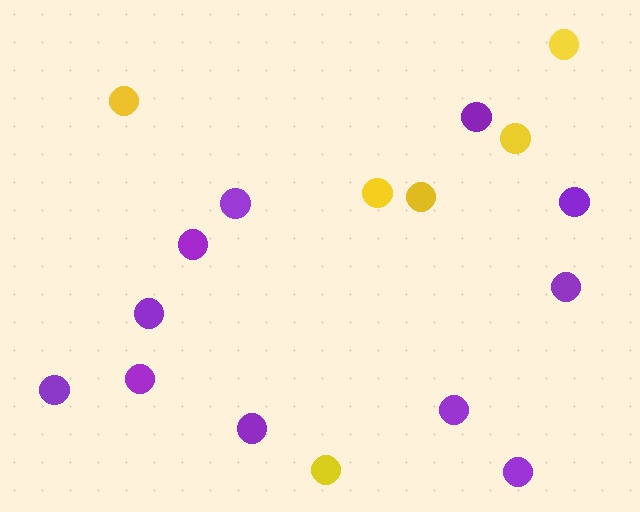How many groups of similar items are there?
There are 2 groups: one group of purple circles (11) and one group of yellow circles (6).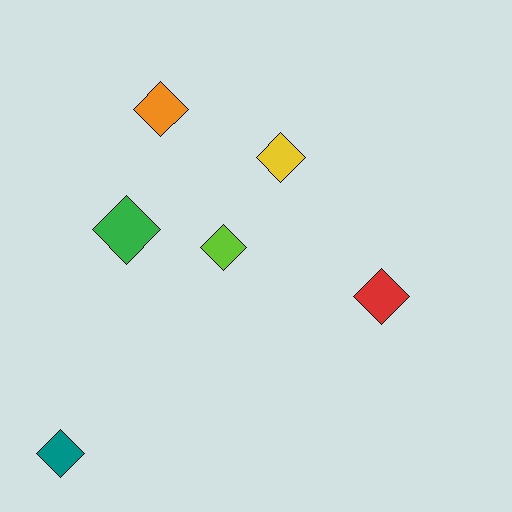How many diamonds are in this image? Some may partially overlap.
There are 6 diamonds.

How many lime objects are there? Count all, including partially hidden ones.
There is 1 lime object.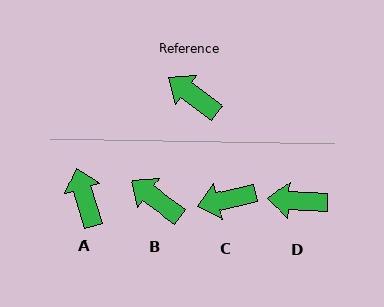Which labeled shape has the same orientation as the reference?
B.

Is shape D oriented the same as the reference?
No, it is off by about 34 degrees.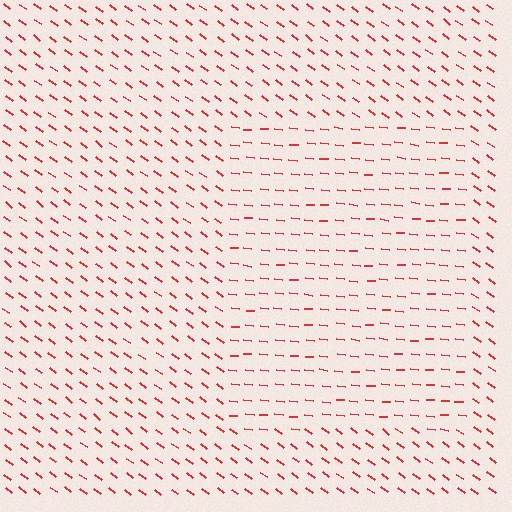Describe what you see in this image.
The image is filled with small red line segments. A rectangle region in the image has lines oriented differently from the surrounding lines, creating a visible texture boundary.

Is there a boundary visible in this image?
Yes, there is a texture boundary formed by a change in line orientation.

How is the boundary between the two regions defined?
The boundary is defined purely by a change in line orientation (approximately 31 degrees difference). All lines are the same color and thickness.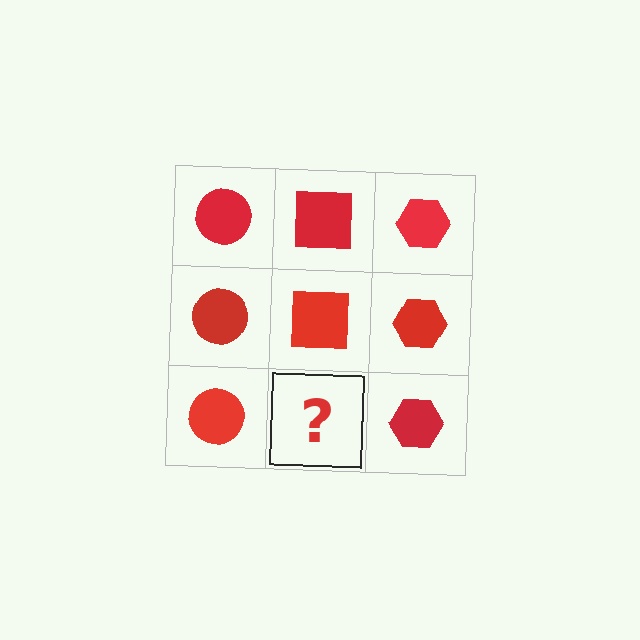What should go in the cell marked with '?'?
The missing cell should contain a red square.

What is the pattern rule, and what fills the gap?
The rule is that each column has a consistent shape. The gap should be filled with a red square.